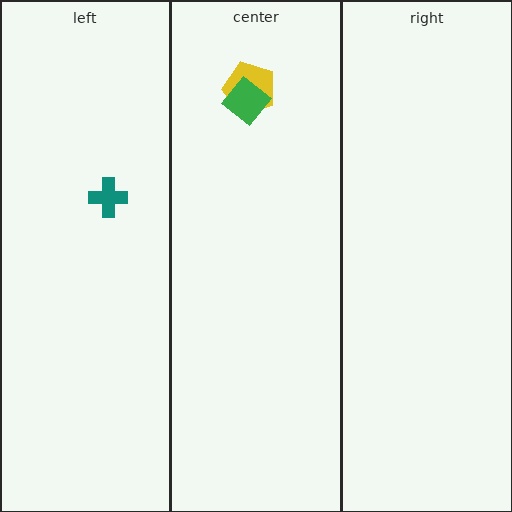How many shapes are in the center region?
2.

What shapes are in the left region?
The teal cross.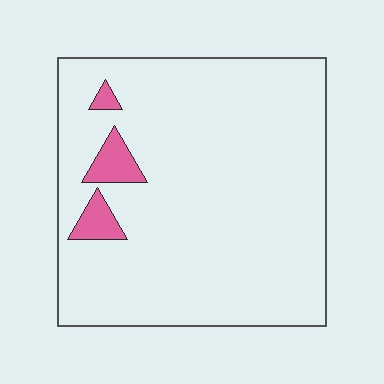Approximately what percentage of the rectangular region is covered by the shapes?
Approximately 5%.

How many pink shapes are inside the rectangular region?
3.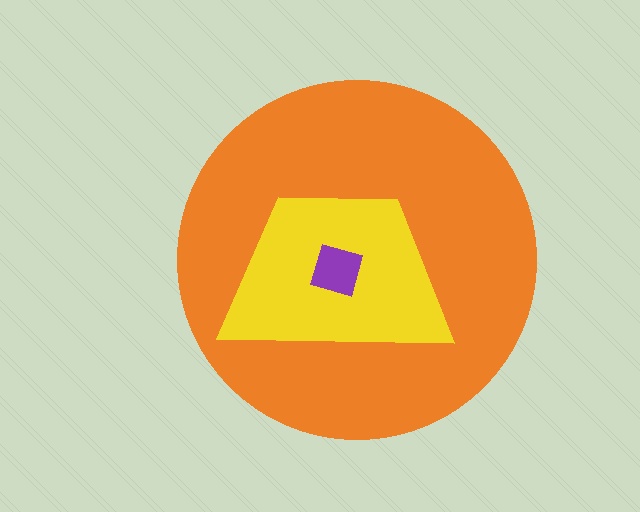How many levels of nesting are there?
3.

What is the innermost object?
The purple diamond.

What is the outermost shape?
The orange circle.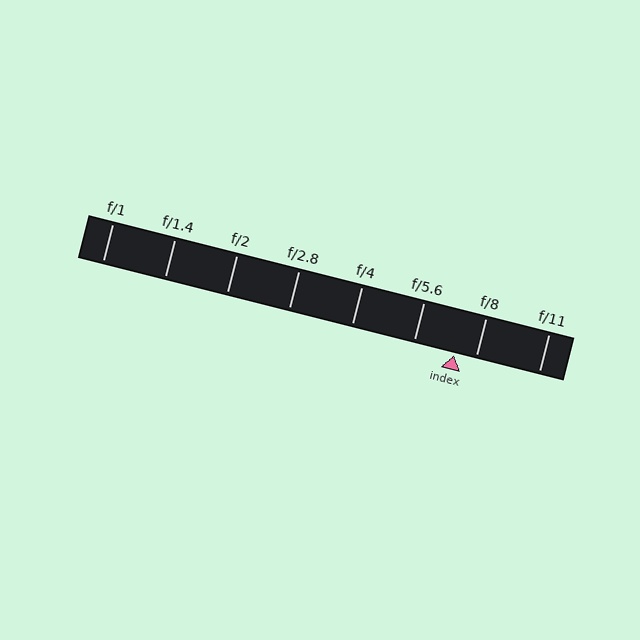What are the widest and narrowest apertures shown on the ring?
The widest aperture shown is f/1 and the narrowest is f/11.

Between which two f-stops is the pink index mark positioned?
The index mark is between f/5.6 and f/8.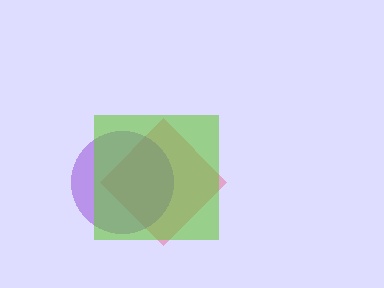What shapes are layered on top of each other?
The layered shapes are: a pink diamond, a purple circle, a lime square.